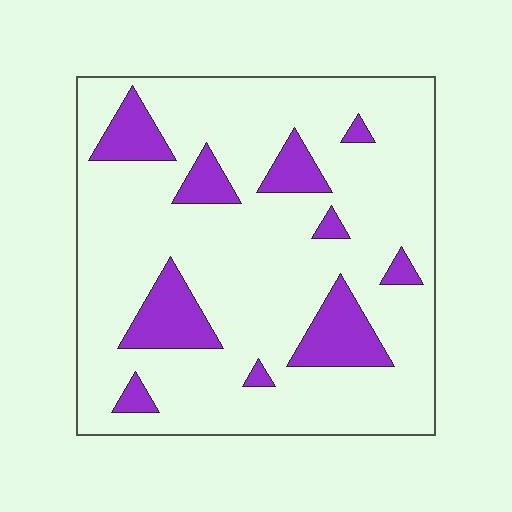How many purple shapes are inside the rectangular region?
10.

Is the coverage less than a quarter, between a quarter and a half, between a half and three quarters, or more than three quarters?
Less than a quarter.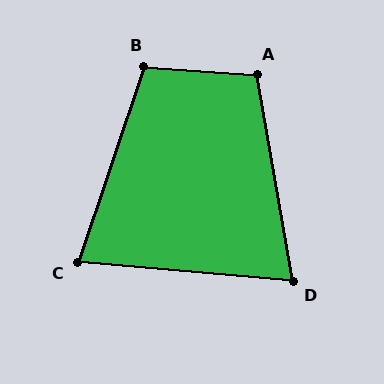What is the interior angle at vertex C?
Approximately 76 degrees (acute).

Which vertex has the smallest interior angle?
D, at approximately 75 degrees.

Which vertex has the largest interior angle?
B, at approximately 105 degrees.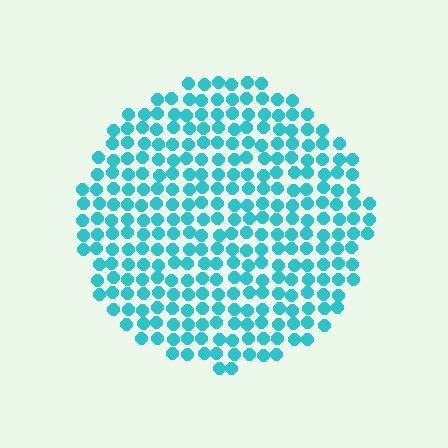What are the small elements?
The small elements are circles.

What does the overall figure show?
The overall figure shows a circle.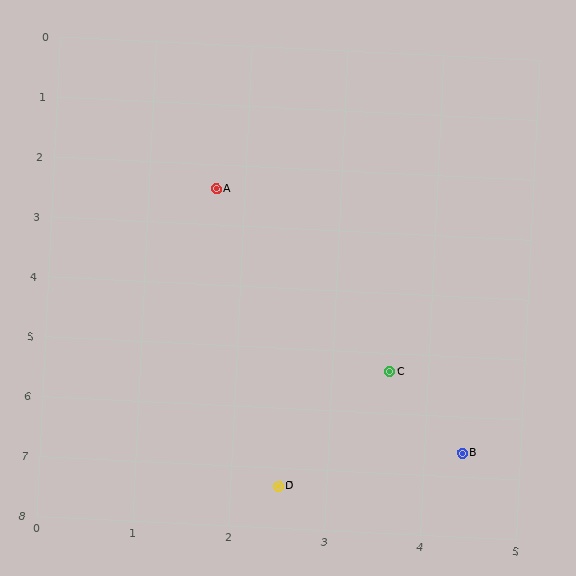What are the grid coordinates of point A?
Point A is at approximately (1.7, 2.4).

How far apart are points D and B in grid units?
Points D and B are about 2.0 grid units apart.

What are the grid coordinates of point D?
Point D is at approximately (2.5, 7.3).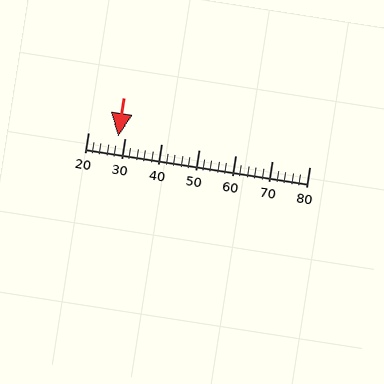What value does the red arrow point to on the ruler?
The red arrow points to approximately 28.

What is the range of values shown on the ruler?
The ruler shows values from 20 to 80.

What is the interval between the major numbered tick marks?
The major tick marks are spaced 10 units apart.